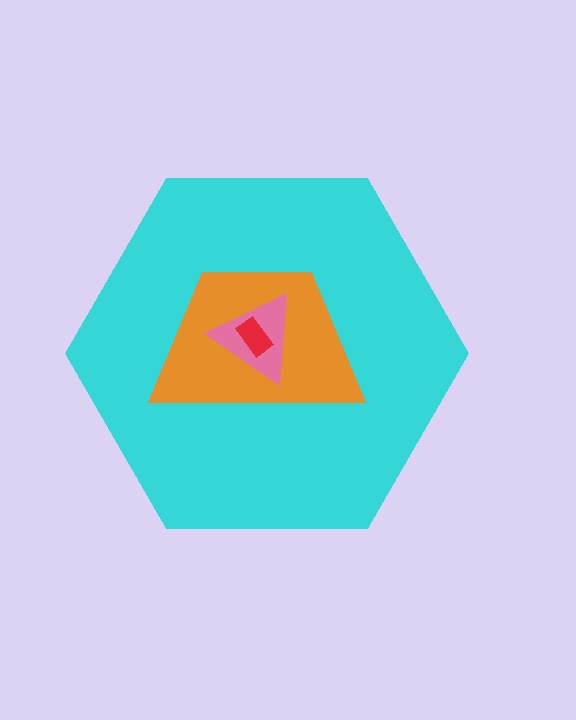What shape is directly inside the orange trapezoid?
The pink triangle.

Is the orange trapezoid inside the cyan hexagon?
Yes.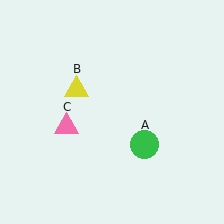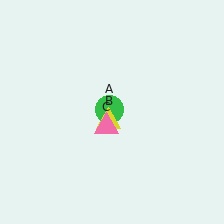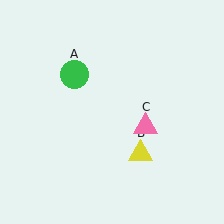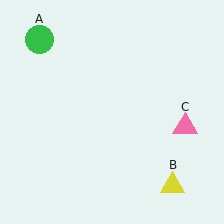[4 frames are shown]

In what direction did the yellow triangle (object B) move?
The yellow triangle (object B) moved down and to the right.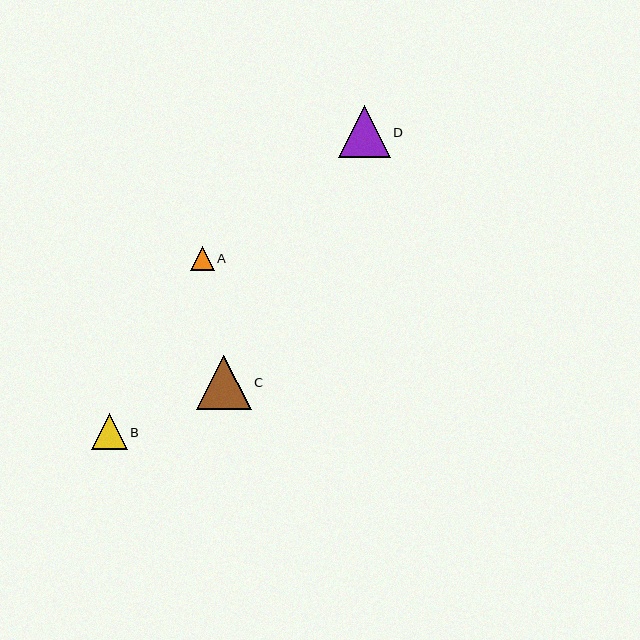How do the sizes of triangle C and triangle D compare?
Triangle C and triangle D are approximately the same size.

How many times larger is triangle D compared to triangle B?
Triangle D is approximately 1.4 times the size of triangle B.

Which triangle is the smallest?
Triangle A is the smallest with a size of approximately 23 pixels.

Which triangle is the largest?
Triangle C is the largest with a size of approximately 54 pixels.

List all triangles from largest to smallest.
From largest to smallest: C, D, B, A.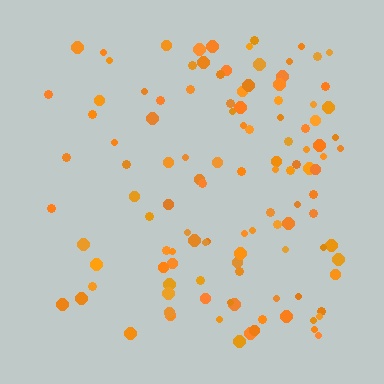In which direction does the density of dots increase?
From left to right, with the right side densest.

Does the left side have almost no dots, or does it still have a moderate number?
Still a moderate number, just noticeably fewer than the right.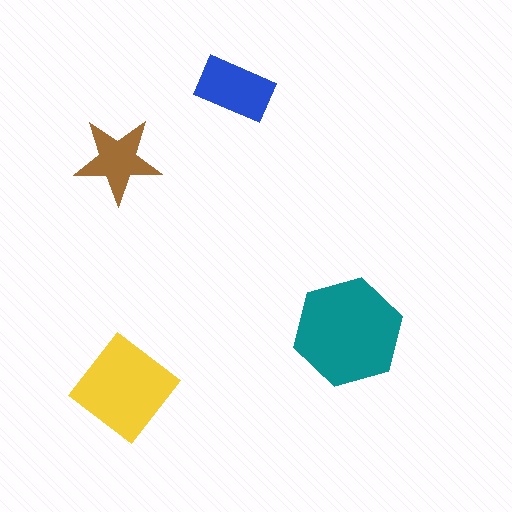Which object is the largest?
The teal hexagon.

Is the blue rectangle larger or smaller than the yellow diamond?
Smaller.